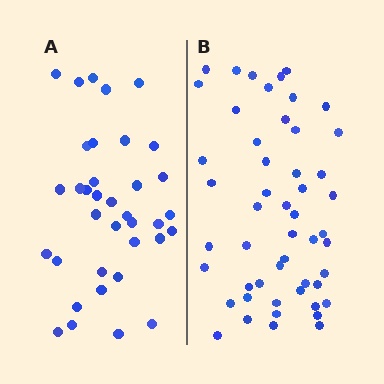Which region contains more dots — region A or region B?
Region B (the right region) has more dots.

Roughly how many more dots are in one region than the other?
Region B has approximately 15 more dots than region A.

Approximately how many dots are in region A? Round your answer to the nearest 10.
About 40 dots. (The exact count is 36, which rounds to 40.)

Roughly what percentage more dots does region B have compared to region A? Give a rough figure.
About 40% more.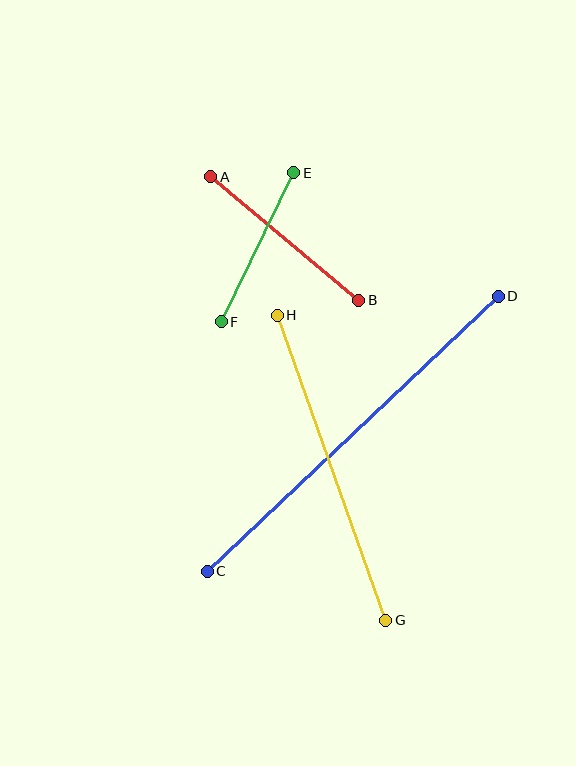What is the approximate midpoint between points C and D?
The midpoint is at approximately (353, 434) pixels.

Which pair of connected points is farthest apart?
Points C and D are farthest apart.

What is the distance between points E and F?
The distance is approximately 166 pixels.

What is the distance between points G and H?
The distance is approximately 324 pixels.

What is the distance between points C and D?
The distance is approximately 400 pixels.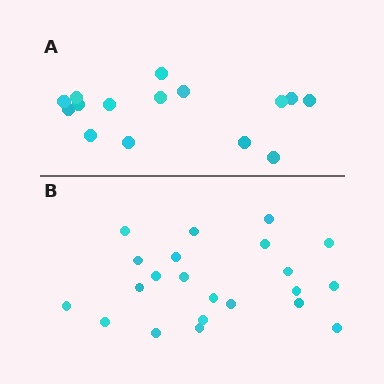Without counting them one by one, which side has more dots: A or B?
Region B (the bottom region) has more dots.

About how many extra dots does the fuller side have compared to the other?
Region B has roughly 8 or so more dots than region A.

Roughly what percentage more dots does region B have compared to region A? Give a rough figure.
About 45% more.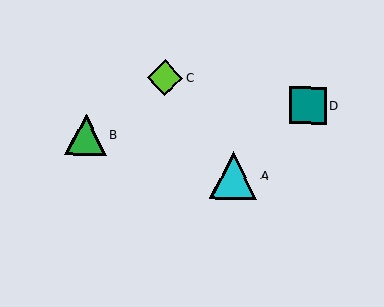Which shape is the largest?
The cyan triangle (labeled A) is the largest.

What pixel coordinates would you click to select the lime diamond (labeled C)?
Click at (165, 78) to select the lime diamond C.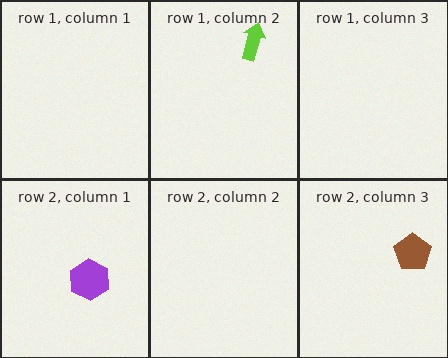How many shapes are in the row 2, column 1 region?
1.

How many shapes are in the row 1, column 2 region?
1.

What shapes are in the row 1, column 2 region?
The lime arrow.